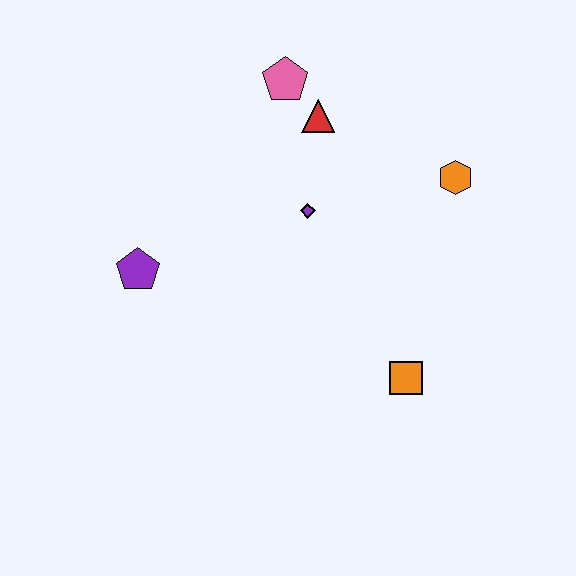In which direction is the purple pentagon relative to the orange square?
The purple pentagon is to the left of the orange square.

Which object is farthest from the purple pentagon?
The orange hexagon is farthest from the purple pentagon.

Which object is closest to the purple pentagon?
The purple diamond is closest to the purple pentagon.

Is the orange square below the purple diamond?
Yes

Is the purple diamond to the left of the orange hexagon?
Yes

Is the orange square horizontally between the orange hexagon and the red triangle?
Yes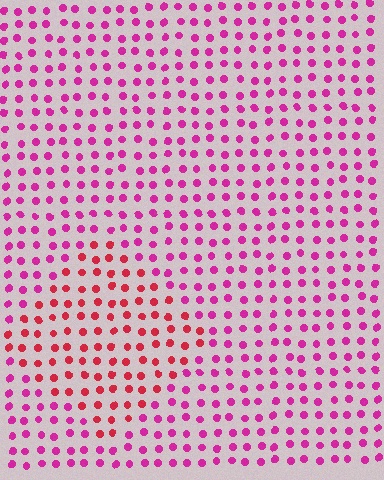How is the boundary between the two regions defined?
The boundary is defined purely by a slight shift in hue (about 33 degrees). Spacing, size, and orientation are identical on both sides.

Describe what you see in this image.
The image is filled with small magenta elements in a uniform arrangement. A diamond-shaped region is visible where the elements are tinted to a slightly different hue, forming a subtle color boundary.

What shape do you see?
I see a diamond.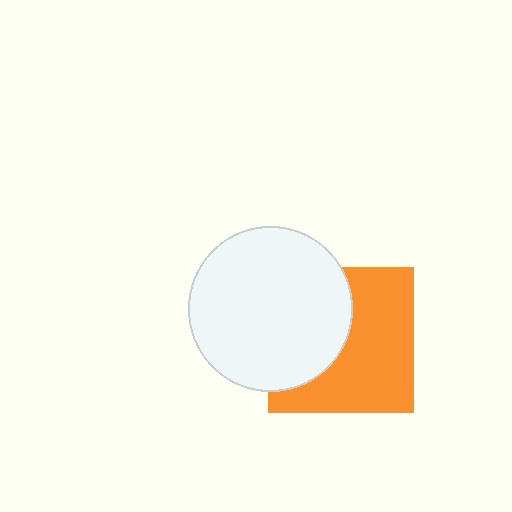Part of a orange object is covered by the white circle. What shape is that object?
It is a square.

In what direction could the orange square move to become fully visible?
The orange square could move right. That would shift it out from behind the white circle entirely.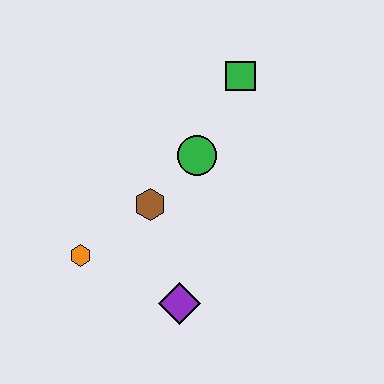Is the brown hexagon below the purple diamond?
No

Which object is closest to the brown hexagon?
The green circle is closest to the brown hexagon.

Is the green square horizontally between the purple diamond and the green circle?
No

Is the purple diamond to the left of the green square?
Yes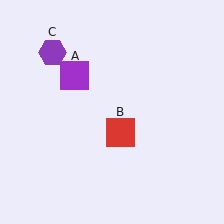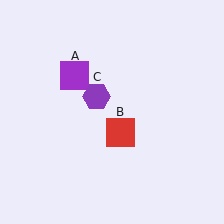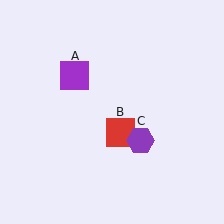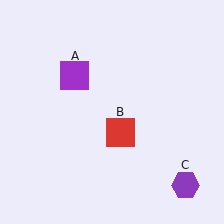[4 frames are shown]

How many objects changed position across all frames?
1 object changed position: purple hexagon (object C).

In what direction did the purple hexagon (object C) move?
The purple hexagon (object C) moved down and to the right.